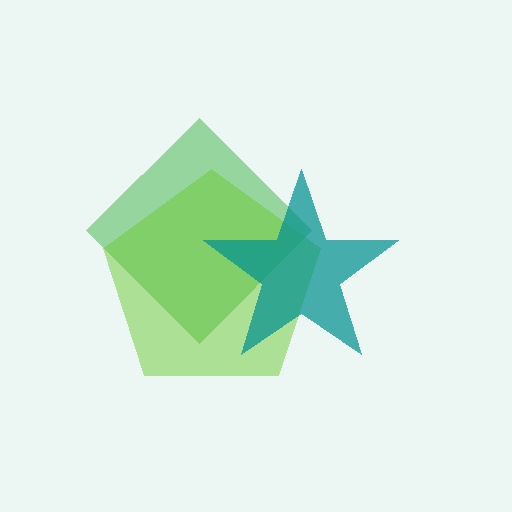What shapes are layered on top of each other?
The layered shapes are: a green diamond, a lime pentagon, a teal star.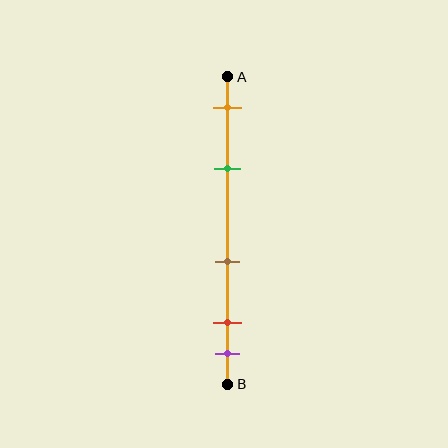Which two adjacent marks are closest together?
The red and purple marks are the closest adjacent pair.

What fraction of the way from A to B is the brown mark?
The brown mark is approximately 60% (0.6) of the way from A to B.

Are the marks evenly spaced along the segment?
No, the marks are not evenly spaced.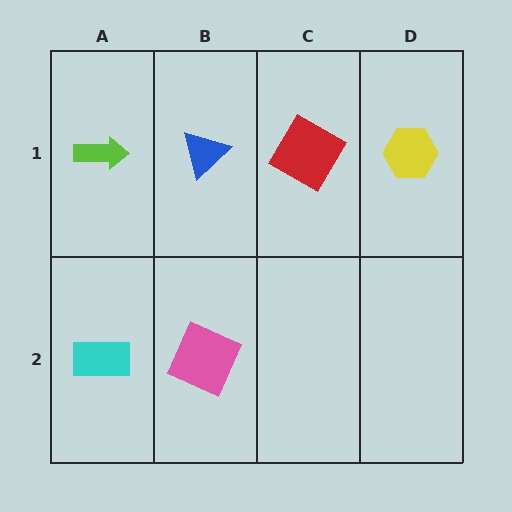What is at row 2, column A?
A cyan rectangle.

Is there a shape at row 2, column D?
No, that cell is empty.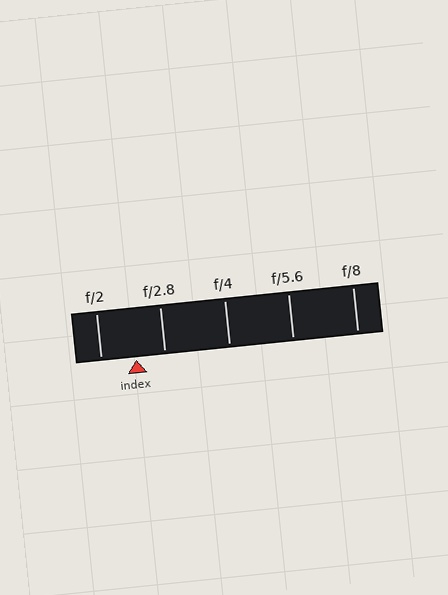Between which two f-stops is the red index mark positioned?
The index mark is between f/2 and f/2.8.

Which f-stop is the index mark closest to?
The index mark is closest to f/2.8.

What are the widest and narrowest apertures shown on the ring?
The widest aperture shown is f/2 and the narrowest is f/8.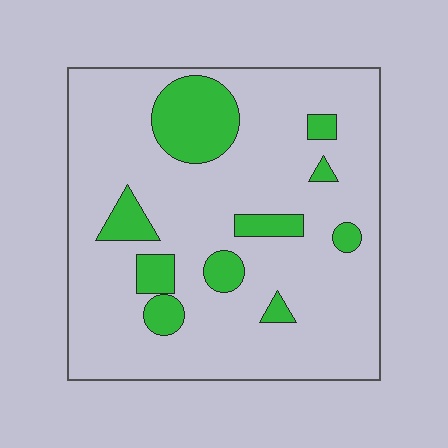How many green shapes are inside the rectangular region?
10.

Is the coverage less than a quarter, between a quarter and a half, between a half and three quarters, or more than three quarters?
Less than a quarter.